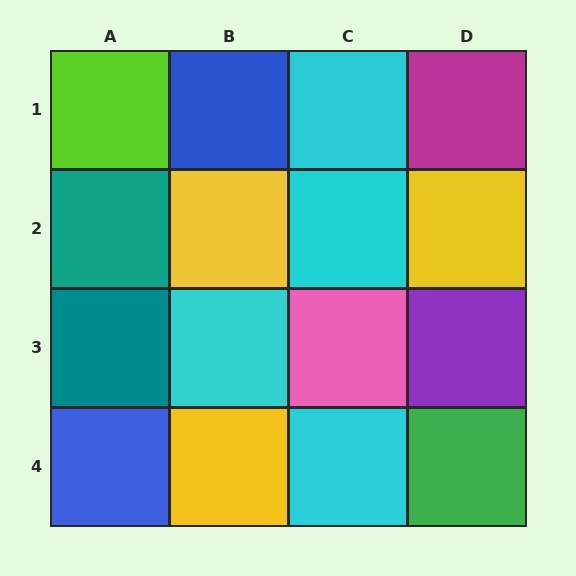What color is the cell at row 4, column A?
Blue.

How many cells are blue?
2 cells are blue.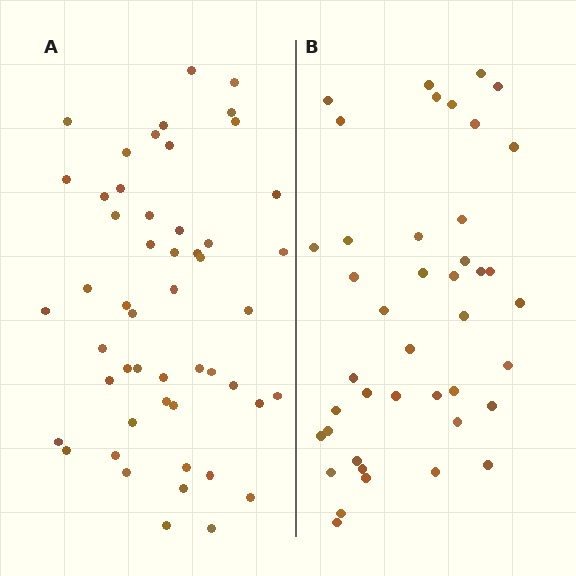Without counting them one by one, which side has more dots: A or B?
Region A (the left region) has more dots.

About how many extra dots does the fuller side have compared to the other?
Region A has roughly 8 or so more dots than region B.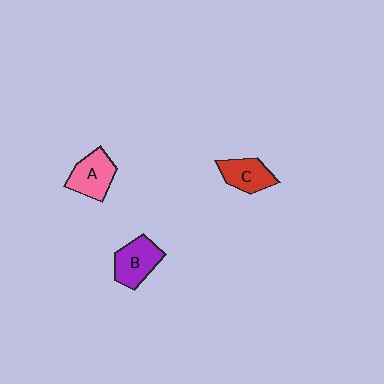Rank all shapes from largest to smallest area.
From largest to smallest: B (purple), A (pink), C (red).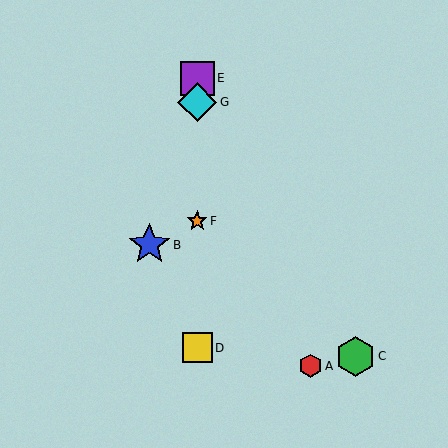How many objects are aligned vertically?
4 objects (D, E, F, G) are aligned vertically.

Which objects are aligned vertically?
Objects D, E, F, G are aligned vertically.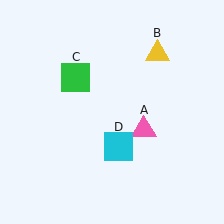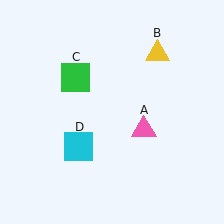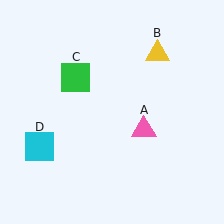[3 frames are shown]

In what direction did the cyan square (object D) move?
The cyan square (object D) moved left.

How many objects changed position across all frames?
1 object changed position: cyan square (object D).